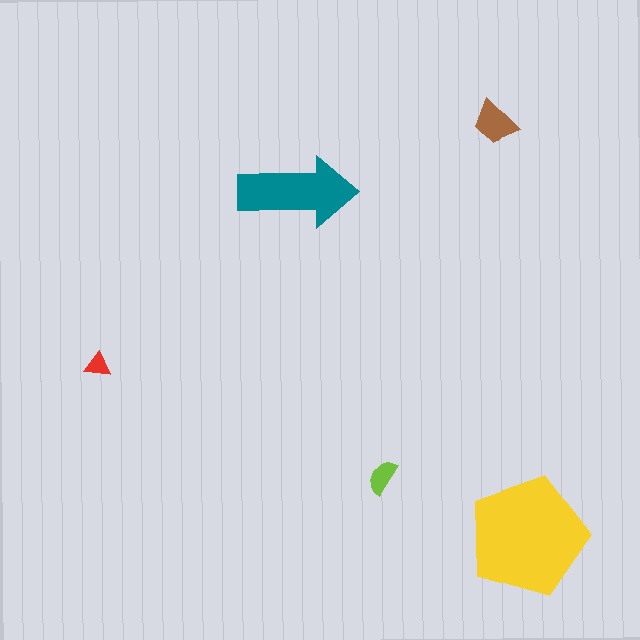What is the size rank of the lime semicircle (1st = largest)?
4th.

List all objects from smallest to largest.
The red triangle, the lime semicircle, the brown trapezoid, the teal arrow, the yellow pentagon.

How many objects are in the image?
There are 5 objects in the image.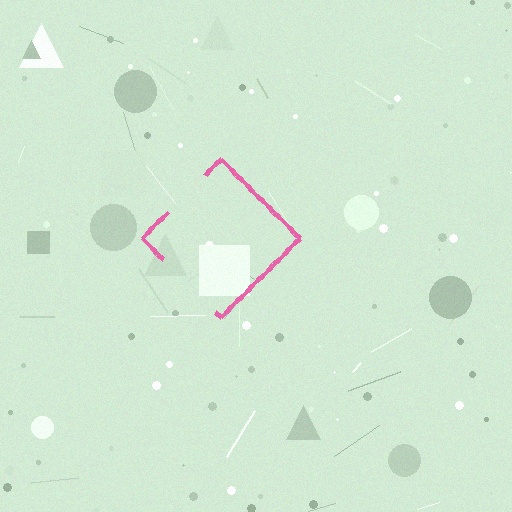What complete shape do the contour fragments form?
The contour fragments form a diamond.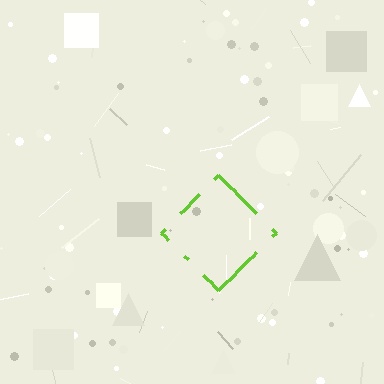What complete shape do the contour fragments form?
The contour fragments form a diamond.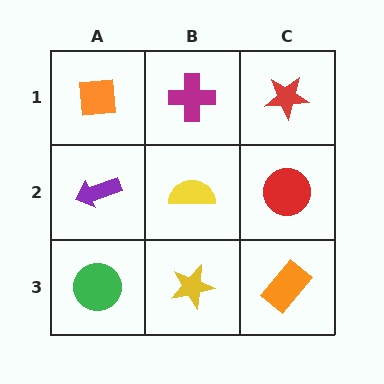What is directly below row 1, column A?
A purple arrow.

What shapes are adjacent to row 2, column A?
An orange square (row 1, column A), a green circle (row 3, column A), a yellow semicircle (row 2, column B).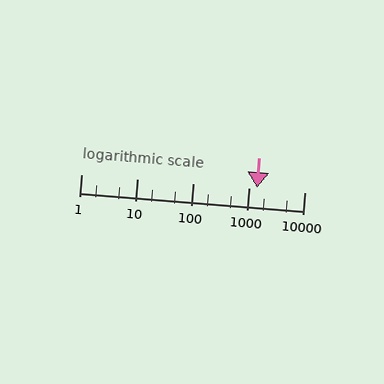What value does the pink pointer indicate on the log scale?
The pointer indicates approximately 1400.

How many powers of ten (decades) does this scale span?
The scale spans 4 decades, from 1 to 10000.